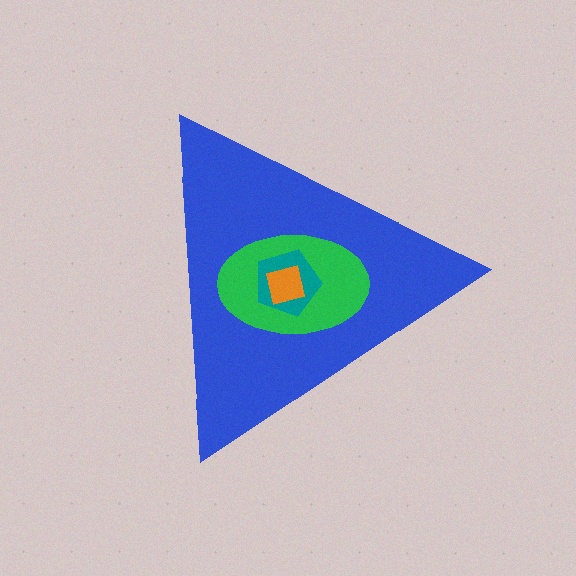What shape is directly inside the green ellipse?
The teal pentagon.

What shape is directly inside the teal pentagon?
The orange square.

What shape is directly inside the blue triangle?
The green ellipse.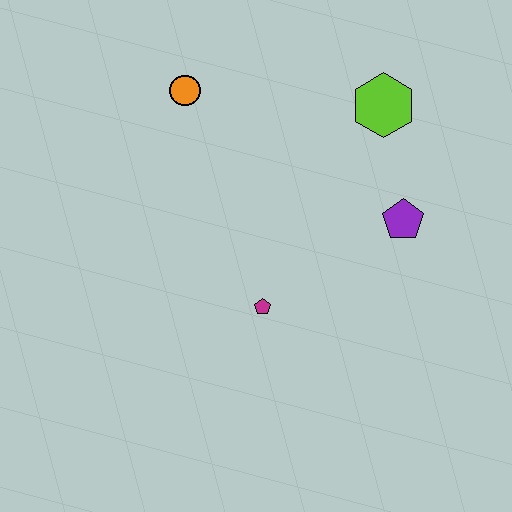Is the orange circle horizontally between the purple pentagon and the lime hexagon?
No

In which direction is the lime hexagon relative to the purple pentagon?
The lime hexagon is above the purple pentagon.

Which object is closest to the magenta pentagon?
The purple pentagon is closest to the magenta pentagon.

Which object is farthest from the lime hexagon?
The magenta pentagon is farthest from the lime hexagon.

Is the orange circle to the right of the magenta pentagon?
No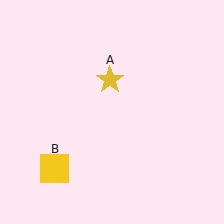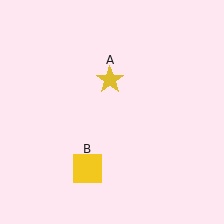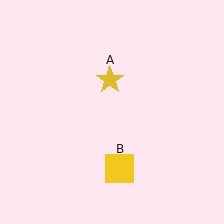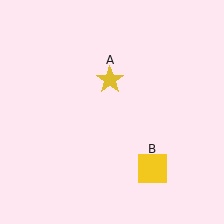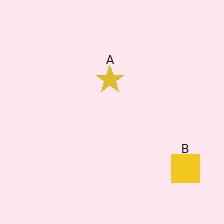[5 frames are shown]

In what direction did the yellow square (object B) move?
The yellow square (object B) moved right.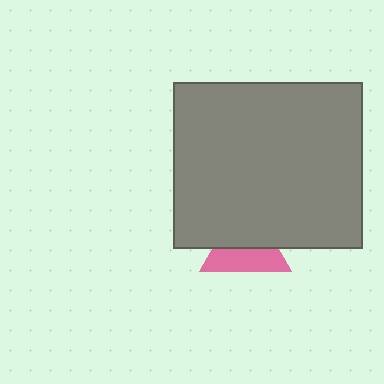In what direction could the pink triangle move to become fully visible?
The pink triangle could move down. That would shift it out from behind the gray rectangle entirely.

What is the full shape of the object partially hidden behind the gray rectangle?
The partially hidden object is a pink triangle.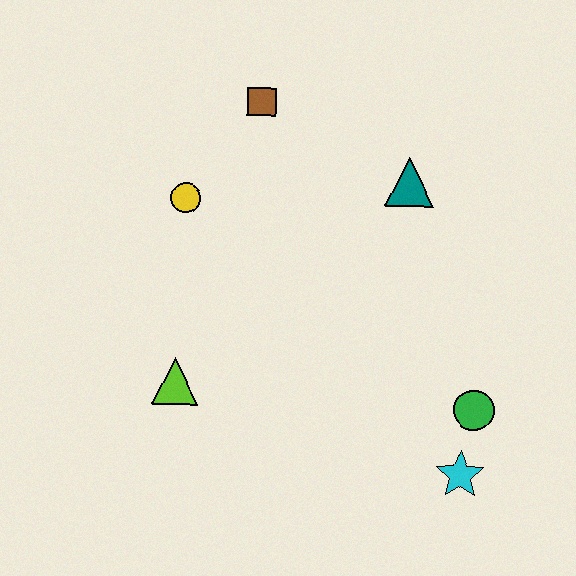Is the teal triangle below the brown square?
Yes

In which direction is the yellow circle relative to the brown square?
The yellow circle is below the brown square.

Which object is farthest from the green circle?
The brown square is farthest from the green circle.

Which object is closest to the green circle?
The cyan star is closest to the green circle.